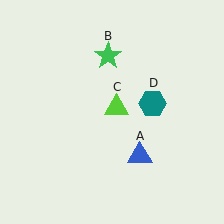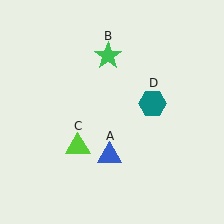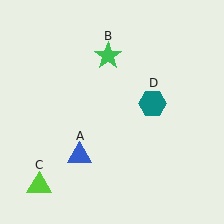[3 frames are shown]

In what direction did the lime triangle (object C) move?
The lime triangle (object C) moved down and to the left.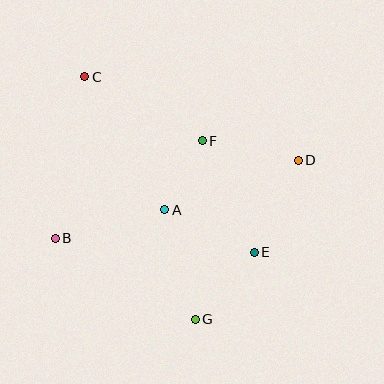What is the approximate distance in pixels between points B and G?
The distance between B and G is approximately 162 pixels.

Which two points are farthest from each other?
Points C and G are farthest from each other.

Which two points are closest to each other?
Points A and F are closest to each other.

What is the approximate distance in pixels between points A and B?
The distance between A and B is approximately 113 pixels.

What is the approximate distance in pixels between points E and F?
The distance between E and F is approximately 123 pixels.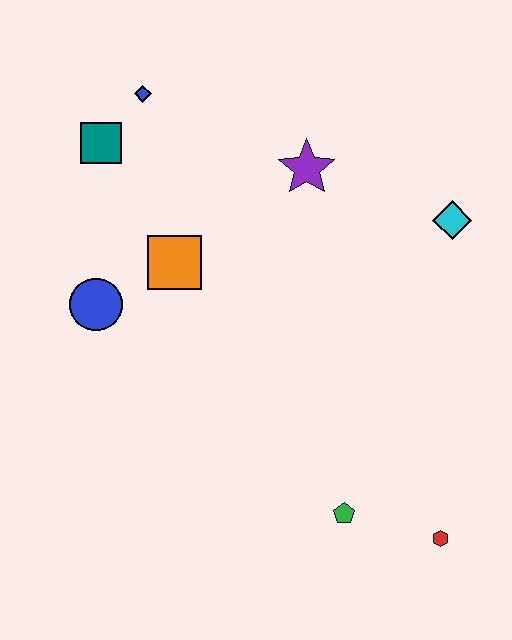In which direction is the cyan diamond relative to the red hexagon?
The cyan diamond is above the red hexagon.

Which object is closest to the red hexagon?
The green pentagon is closest to the red hexagon.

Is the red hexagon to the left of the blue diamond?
No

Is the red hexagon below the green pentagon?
Yes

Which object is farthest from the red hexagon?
The blue diamond is farthest from the red hexagon.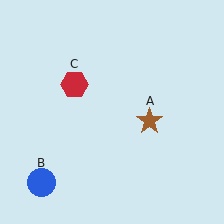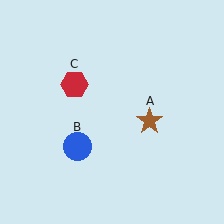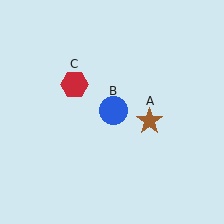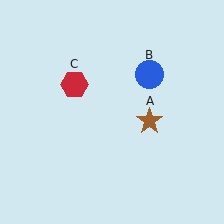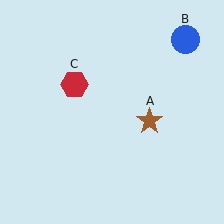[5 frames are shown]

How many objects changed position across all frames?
1 object changed position: blue circle (object B).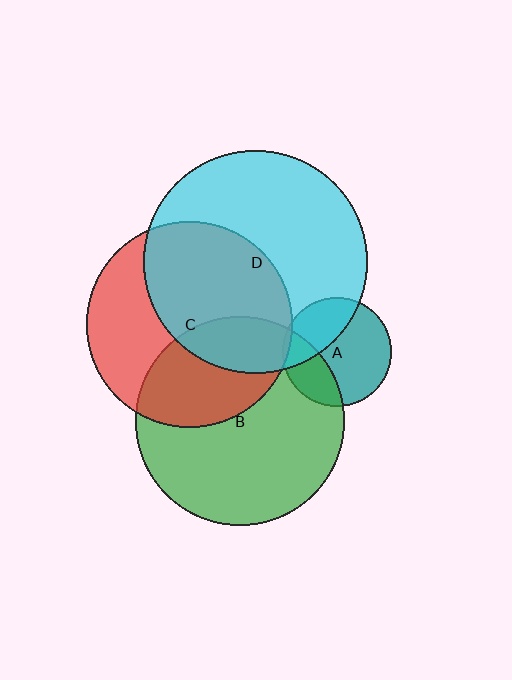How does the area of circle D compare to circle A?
Approximately 4.2 times.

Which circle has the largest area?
Circle D (cyan).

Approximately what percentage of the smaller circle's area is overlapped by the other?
Approximately 30%.